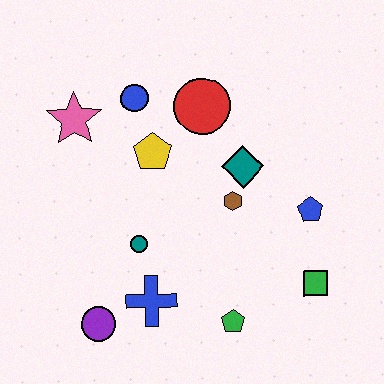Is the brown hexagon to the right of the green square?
No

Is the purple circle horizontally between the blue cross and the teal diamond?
No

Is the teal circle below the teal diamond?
Yes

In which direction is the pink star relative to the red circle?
The pink star is to the left of the red circle.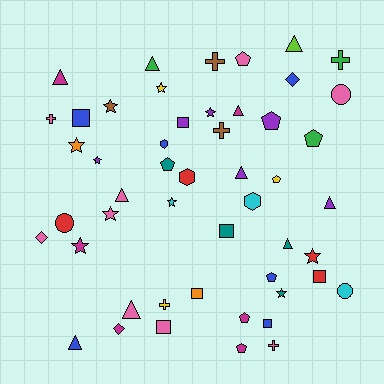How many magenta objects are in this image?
There are 6 magenta objects.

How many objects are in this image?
There are 50 objects.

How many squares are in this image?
There are 7 squares.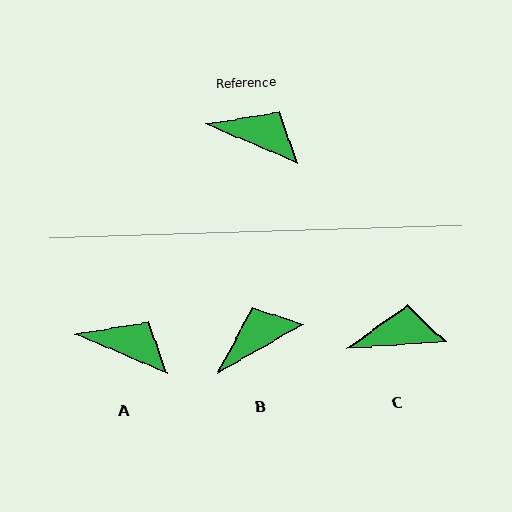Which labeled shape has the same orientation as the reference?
A.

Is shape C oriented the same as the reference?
No, it is off by about 27 degrees.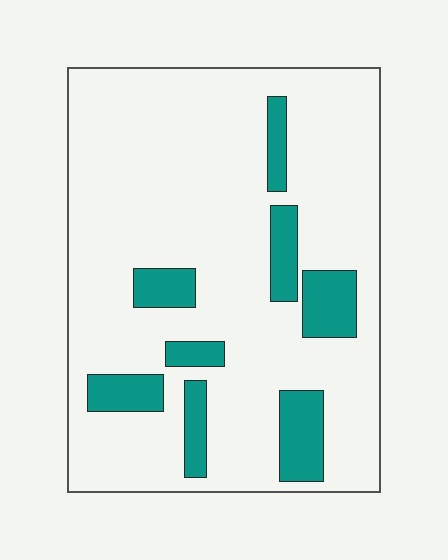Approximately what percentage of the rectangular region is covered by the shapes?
Approximately 15%.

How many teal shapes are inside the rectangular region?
8.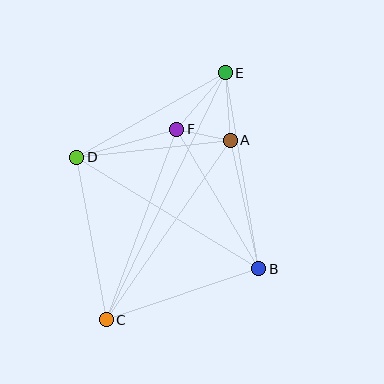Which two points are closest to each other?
Points A and F are closest to each other.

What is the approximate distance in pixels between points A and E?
The distance between A and E is approximately 68 pixels.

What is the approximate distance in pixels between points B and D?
The distance between B and D is approximately 214 pixels.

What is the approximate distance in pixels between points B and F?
The distance between B and F is approximately 162 pixels.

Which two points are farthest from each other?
Points C and E are farthest from each other.